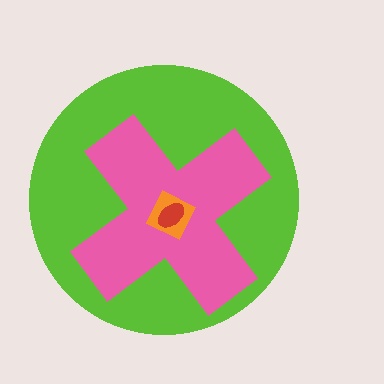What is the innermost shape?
The red ellipse.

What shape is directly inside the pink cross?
The orange square.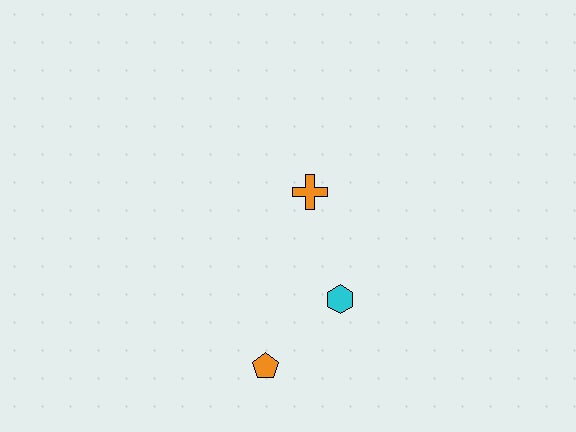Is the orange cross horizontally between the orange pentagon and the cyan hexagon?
Yes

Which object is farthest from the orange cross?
The orange pentagon is farthest from the orange cross.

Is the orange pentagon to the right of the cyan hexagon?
No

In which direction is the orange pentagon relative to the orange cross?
The orange pentagon is below the orange cross.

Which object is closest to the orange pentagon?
The cyan hexagon is closest to the orange pentagon.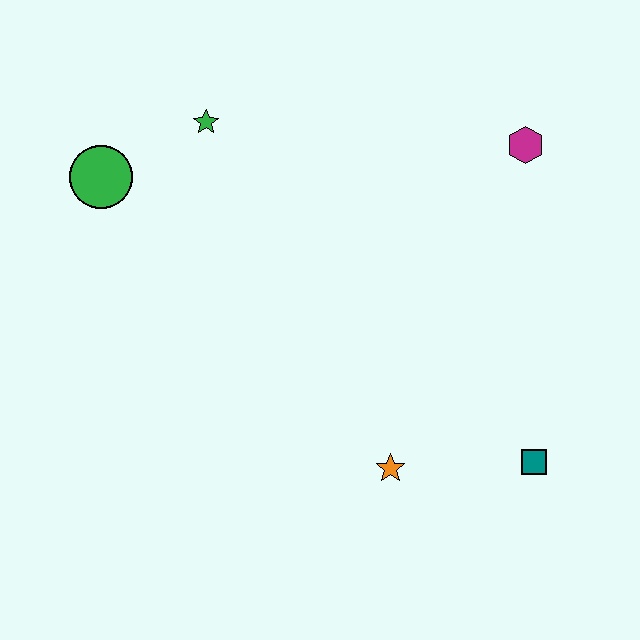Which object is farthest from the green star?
The teal square is farthest from the green star.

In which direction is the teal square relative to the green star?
The teal square is below the green star.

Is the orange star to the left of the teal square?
Yes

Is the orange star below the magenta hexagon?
Yes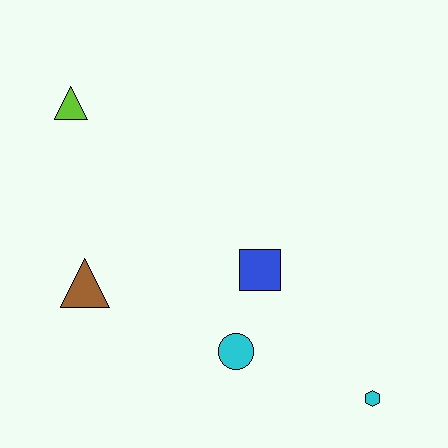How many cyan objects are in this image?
There are 2 cyan objects.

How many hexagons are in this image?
There is 1 hexagon.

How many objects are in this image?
There are 5 objects.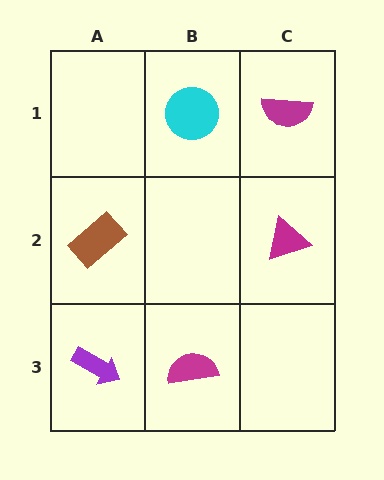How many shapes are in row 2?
2 shapes.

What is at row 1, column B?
A cyan circle.